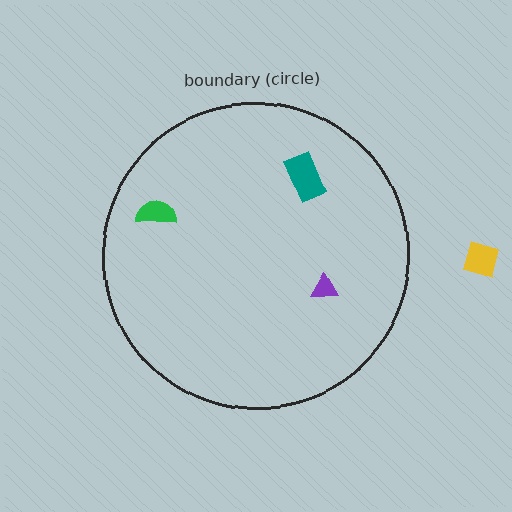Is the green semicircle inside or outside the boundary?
Inside.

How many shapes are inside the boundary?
3 inside, 1 outside.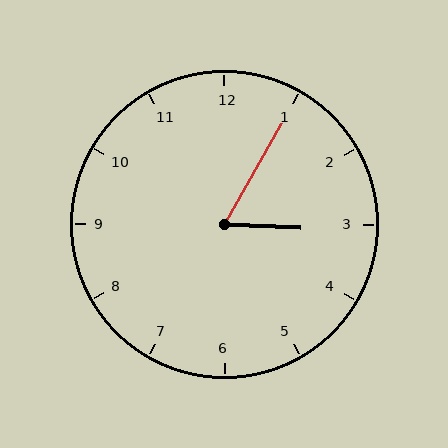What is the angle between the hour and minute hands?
Approximately 62 degrees.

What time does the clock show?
3:05.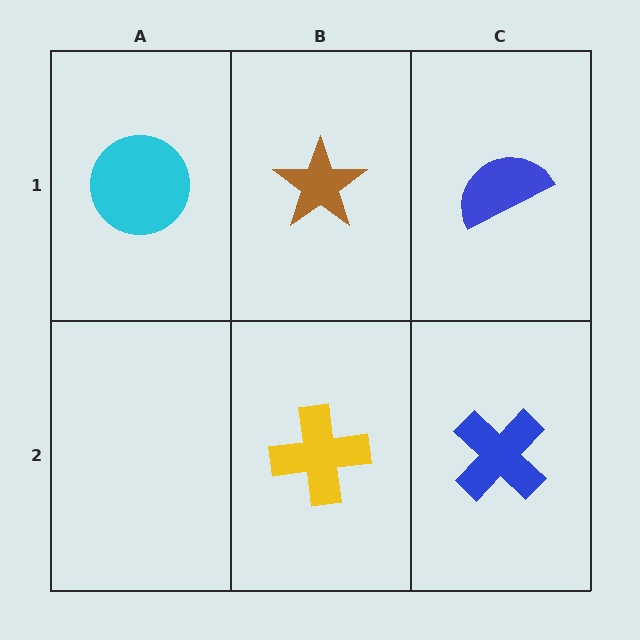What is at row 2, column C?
A blue cross.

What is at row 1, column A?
A cyan circle.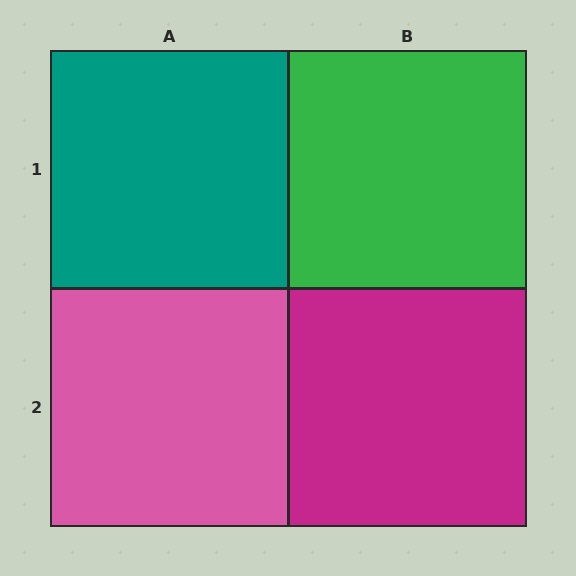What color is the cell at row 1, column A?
Teal.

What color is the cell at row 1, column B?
Green.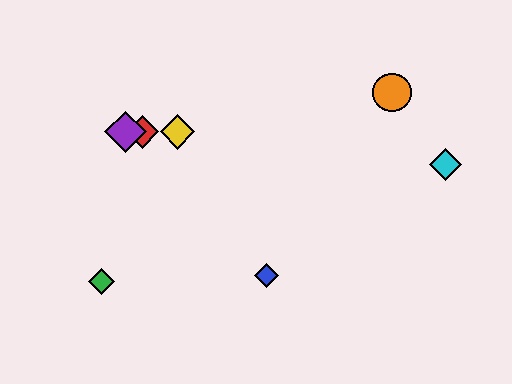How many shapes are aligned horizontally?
3 shapes (the red diamond, the yellow diamond, the purple diamond) are aligned horizontally.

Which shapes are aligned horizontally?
The red diamond, the yellow diamond, the purple diamond are aligned horizontally.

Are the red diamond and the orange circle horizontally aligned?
No, the red diamond is at y≈132 and the orange circle is at y≈93.